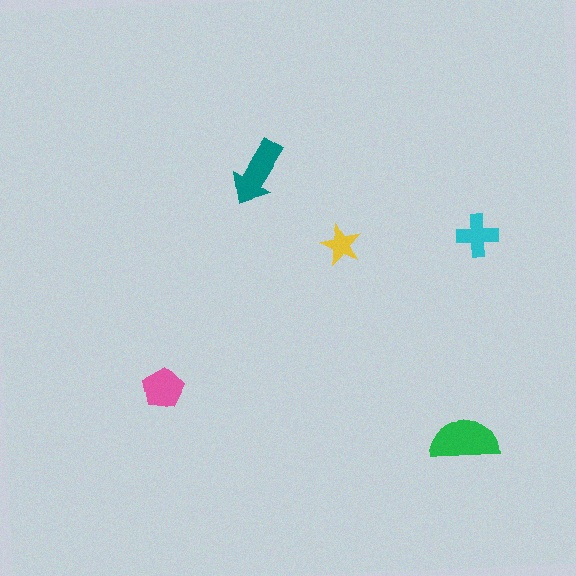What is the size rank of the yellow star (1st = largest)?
5th.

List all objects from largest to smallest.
The green semicircle, the teal arrow, the pink pentagon, the cyan cross, the yellow star.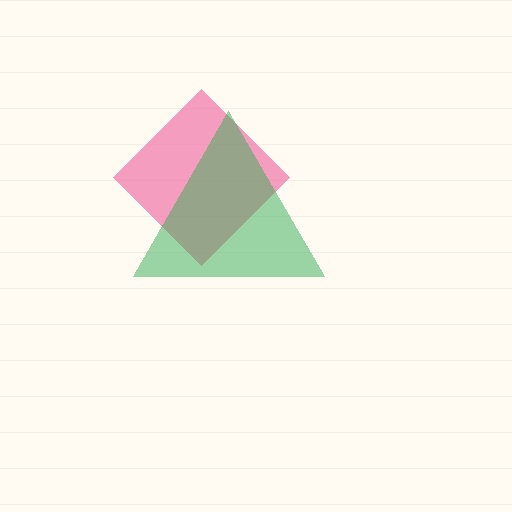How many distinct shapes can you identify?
There are 2 distinct shapes: a pink diamond, a green triangle.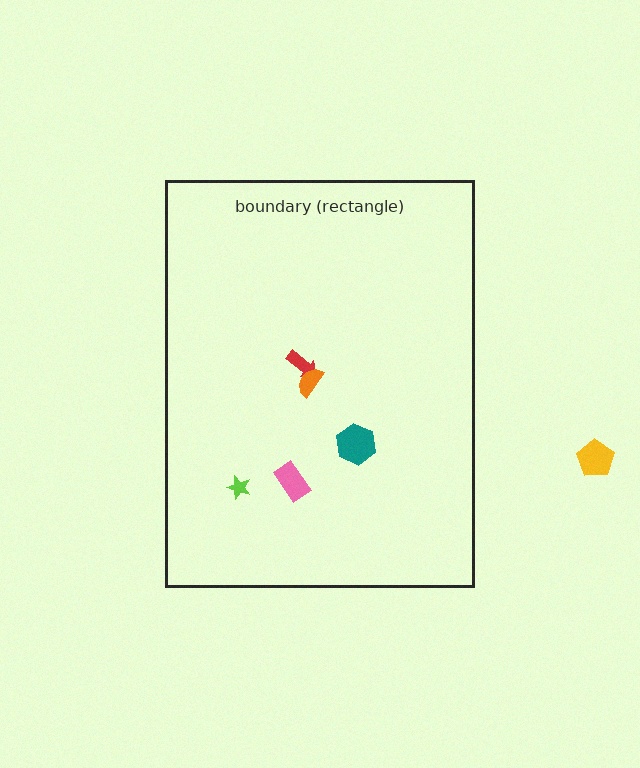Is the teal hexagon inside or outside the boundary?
Inside.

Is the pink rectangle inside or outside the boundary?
Inside.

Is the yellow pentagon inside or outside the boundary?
Outside.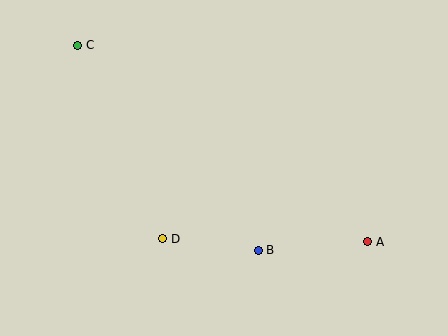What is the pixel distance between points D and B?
The distance between D and B is 97 pixels.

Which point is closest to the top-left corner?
Point C is closest to the top-left corner.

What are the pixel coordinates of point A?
Point A is at (368, 242).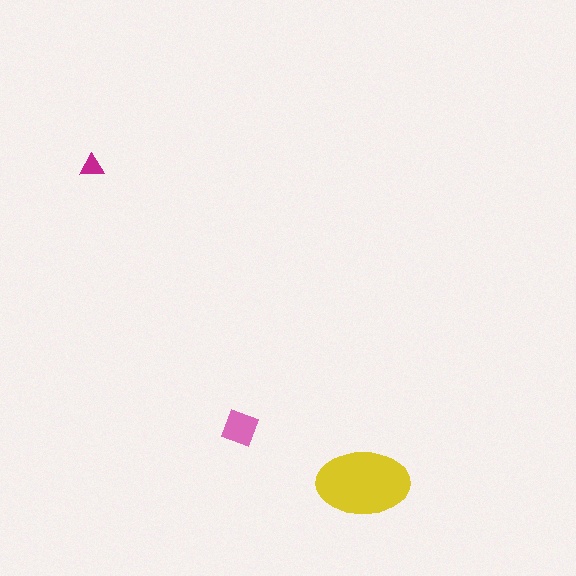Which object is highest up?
The magenta triangle is topmost.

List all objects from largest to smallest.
The yellow ellipse, the pink diamond, the magenta triangle.